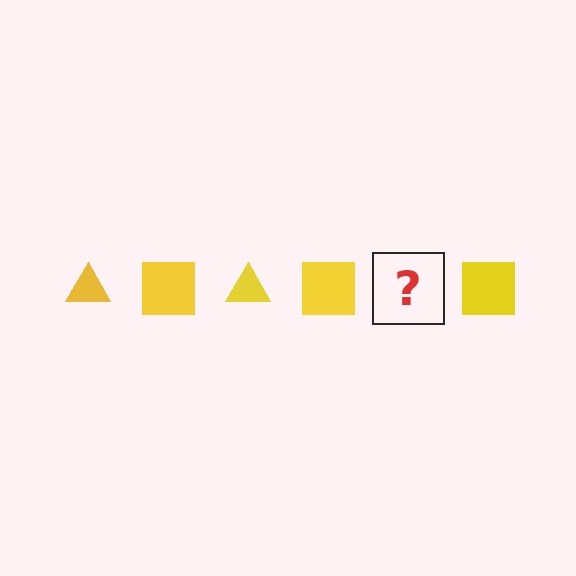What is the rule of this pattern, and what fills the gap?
The rule is that the pattern cycles through triangle, square shapes in yellow. The gap should be filled with a yellow triangle.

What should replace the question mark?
The question mark should be replaced with a yellow triangle.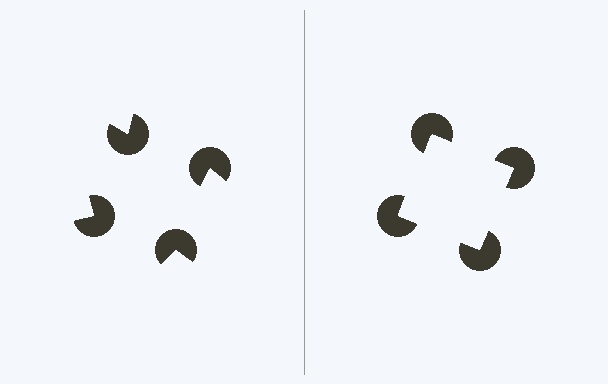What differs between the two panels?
The pac-man discs are positioned identically on both sides; only the wedge orientations differ. On the right they align to a square; on the left they are misaligned.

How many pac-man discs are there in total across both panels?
8 — 4 on each side.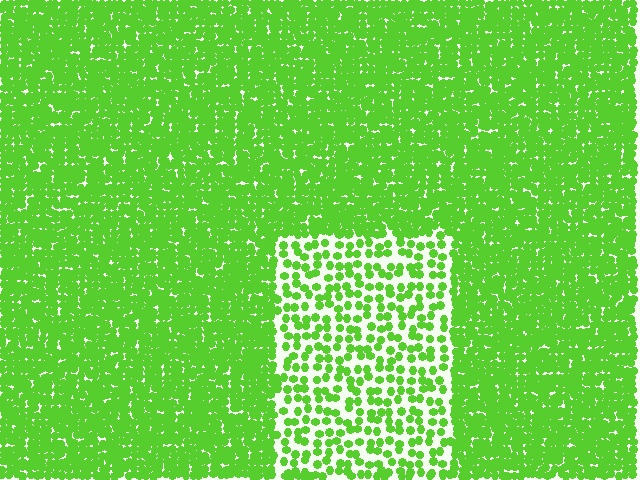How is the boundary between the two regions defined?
The boundary is defined by a change in element density (approximately 2.5x ratio). All elements are the same color, size, and shape.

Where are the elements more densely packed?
The elements are more densely packed outside the rectangle boundary.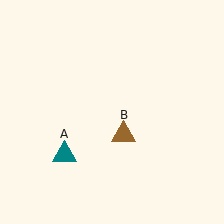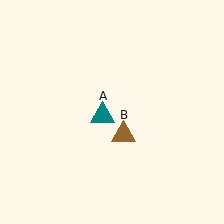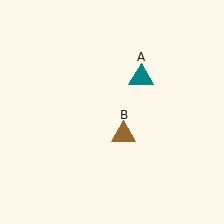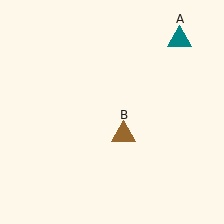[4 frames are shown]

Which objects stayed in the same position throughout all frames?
Brown triangle (object B) remained stationary.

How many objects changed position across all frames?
1 object changed position: teal triangle (object A).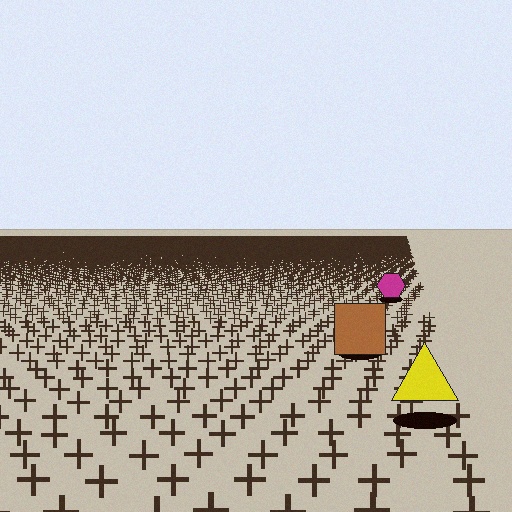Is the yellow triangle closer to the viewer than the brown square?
Yes. The yellow triangle is closer — you can tell from the texture gradient: the ground texture is coarser near it.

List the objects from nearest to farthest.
From nearest to farthest: the yellow triangle, the brown square, the magenta hexagon.